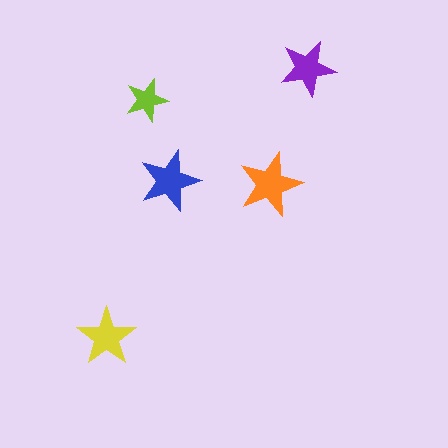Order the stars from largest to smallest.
the orange one, the blue one, the yellow one, the purple one, the lime one.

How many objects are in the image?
There are 5 objects in the image.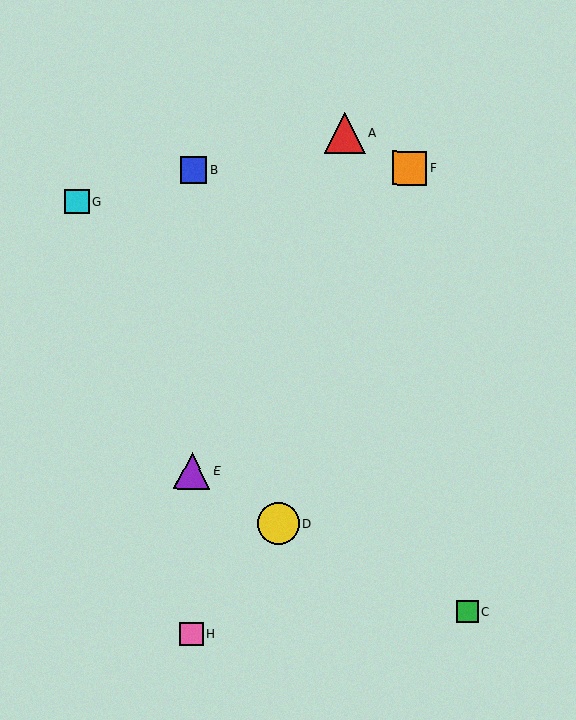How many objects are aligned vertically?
3 objects (B, E, H) are aligned vertically.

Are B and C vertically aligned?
No, B is at x≈193 and C is at x≈467.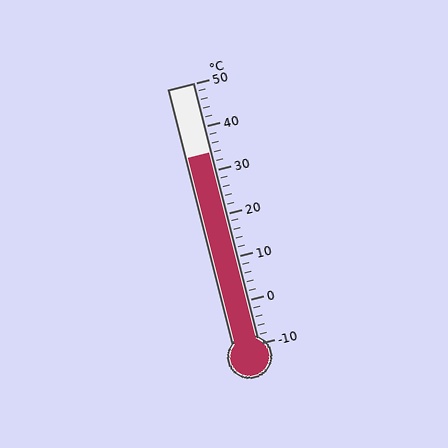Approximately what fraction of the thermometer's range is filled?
The thermometer is filled to approximately 75% of its range.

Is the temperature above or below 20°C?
The temperature is above 20°C.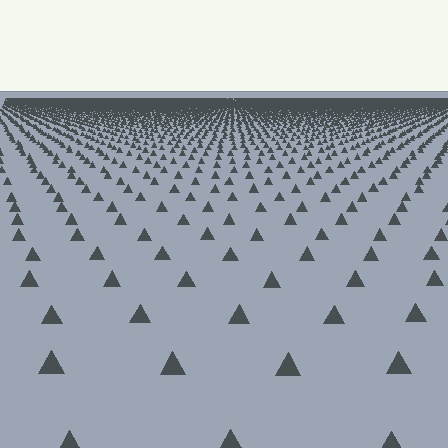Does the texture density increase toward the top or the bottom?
Density increases toward the top.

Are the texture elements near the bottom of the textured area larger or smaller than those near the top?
Larger. Near the bottom, elements are closer to the viewer and appear at a bigger on-screen size.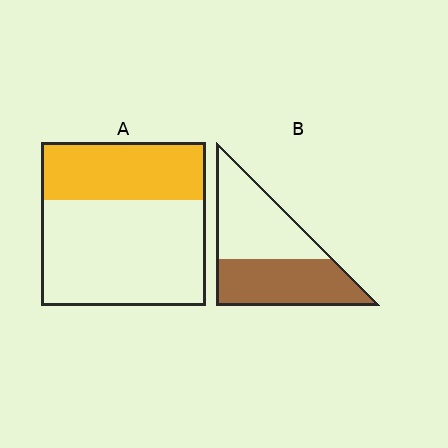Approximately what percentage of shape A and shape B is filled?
A is approximately 35% and B is approximately 50%.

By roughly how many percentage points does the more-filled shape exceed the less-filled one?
By roughly 15 percentage points (B over A).